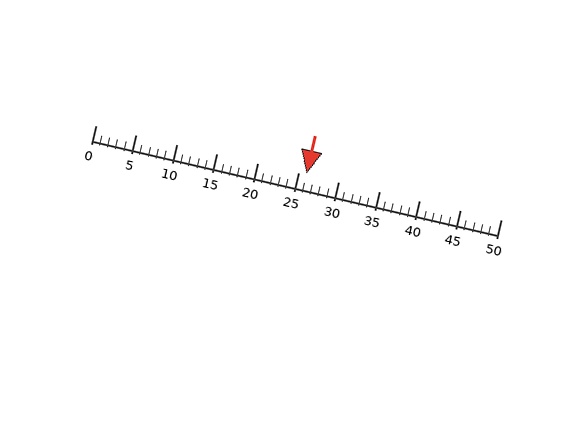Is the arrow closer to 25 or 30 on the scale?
The arrow is closer to 25.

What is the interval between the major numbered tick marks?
The major tick marks are spaced 5 units apart.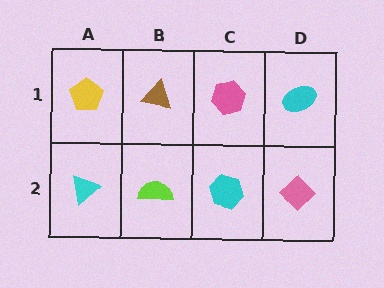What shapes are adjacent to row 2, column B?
A brown triangle (row 1, column B), a cyan triangle (row 2, column A), a cyan hexagon (row 2, column C).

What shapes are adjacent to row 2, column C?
A pink hexagon (row 1, column C), a lime semicircle (row 2, column B), a pink diamond (row 2, column D).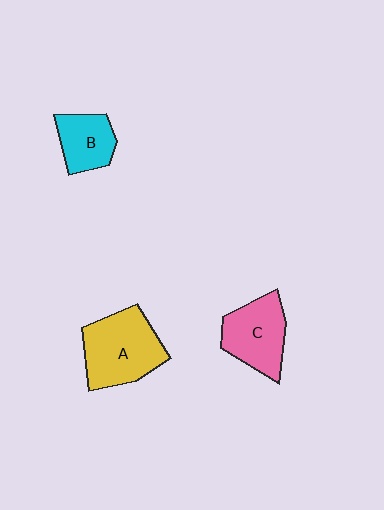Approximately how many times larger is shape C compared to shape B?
Approximately 1.4 times.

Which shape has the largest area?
Shape A (yellow).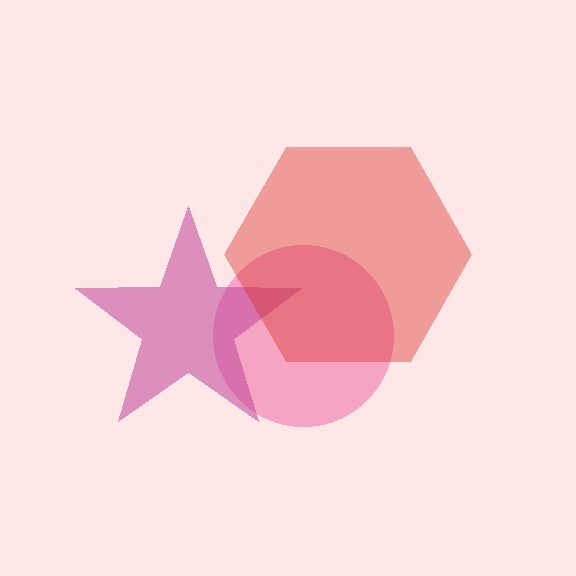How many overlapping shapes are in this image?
There are 3 overlapping shapes in the image.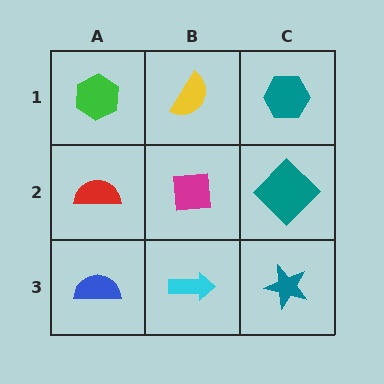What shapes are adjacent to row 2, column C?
A teal hexagon (row 1, column C), a teal star (row 3, column C), a magenta square (row 2, column B).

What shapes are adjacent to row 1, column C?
A teal diamond (row 2, column C), a yellow semicircle (row 1, column B).